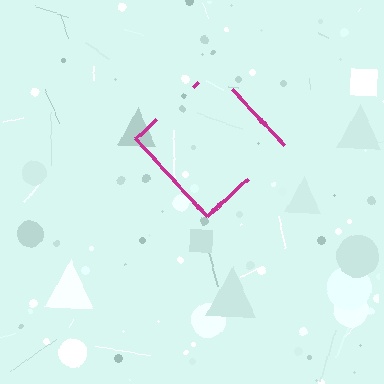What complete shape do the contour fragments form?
The contour fragments form a diamond.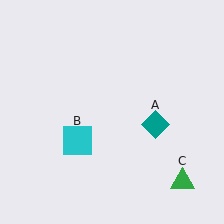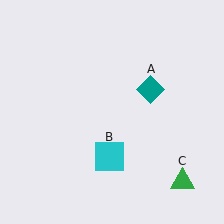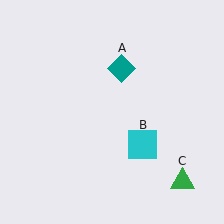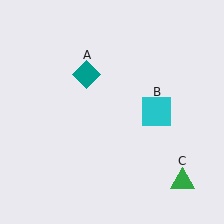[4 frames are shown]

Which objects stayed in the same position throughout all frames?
Green triangle (object C) remained stationary.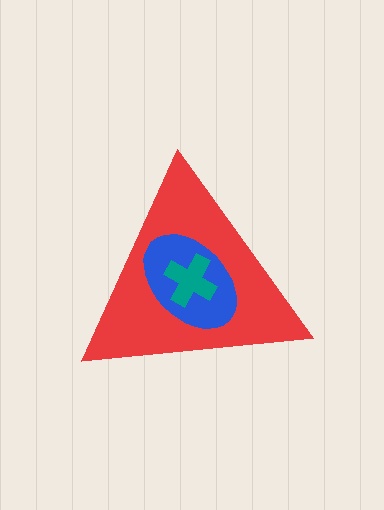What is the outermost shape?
The red triangle.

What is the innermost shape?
The teal cross.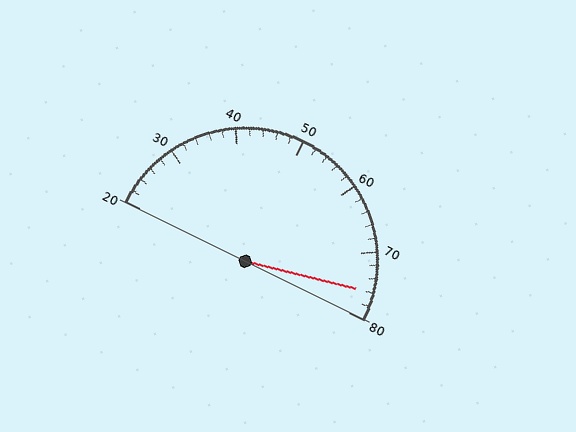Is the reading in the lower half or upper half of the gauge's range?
The reading is in the upper half of the range (20 to 80).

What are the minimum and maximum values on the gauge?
The gauge ranges from 20 to 80.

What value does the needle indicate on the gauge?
The needle indicates approximately 76.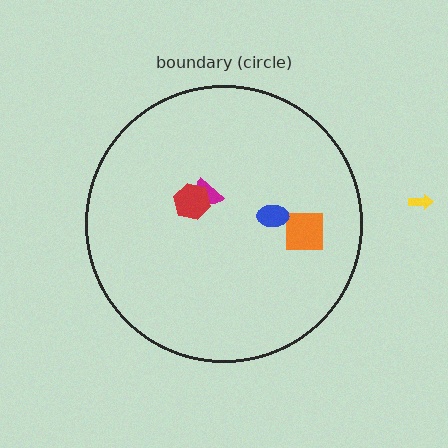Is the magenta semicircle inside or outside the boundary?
Inside.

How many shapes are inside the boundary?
4 inside, 1 outside.